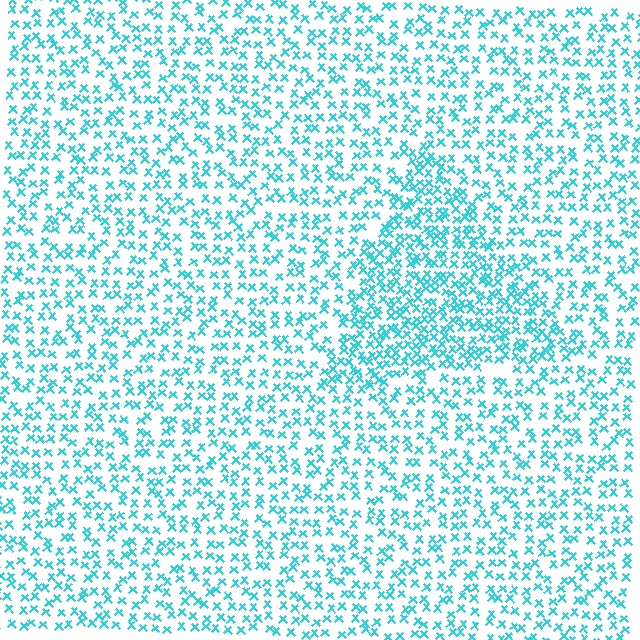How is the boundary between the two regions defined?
The boundary is defined by a change in element density (approximately 1.8x ratio). All elements are the same color, size, and shape.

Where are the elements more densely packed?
The elements are more densely packed inside the triangle boundary.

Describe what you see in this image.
The image contains small cyan elements arranged at two different densities. A triangle-shaped region is visible where the elements are more densely packed than the surrounding area.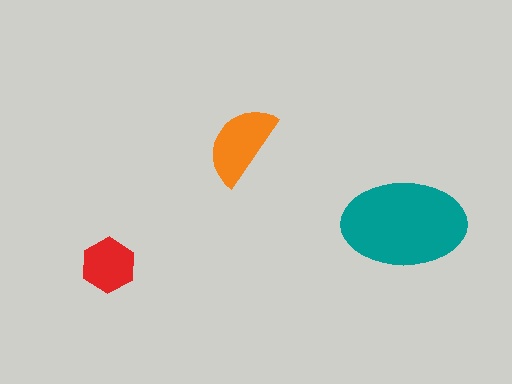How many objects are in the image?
There are 3 objects in the image.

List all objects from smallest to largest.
The red hexagon, the orange semicircle, the teal ellipse.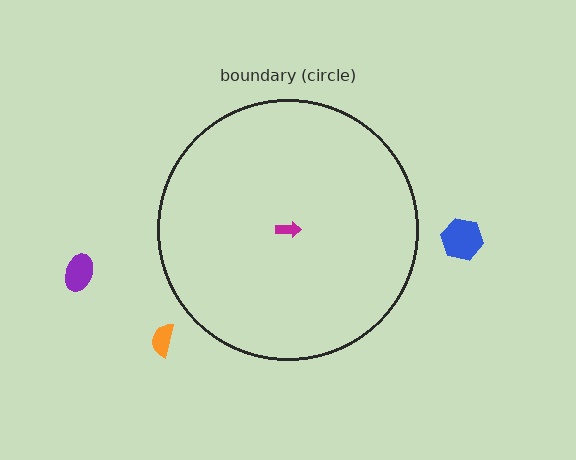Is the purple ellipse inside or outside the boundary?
Outside.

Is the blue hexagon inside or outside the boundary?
Outside.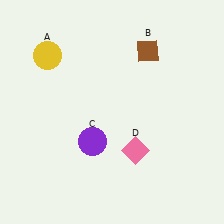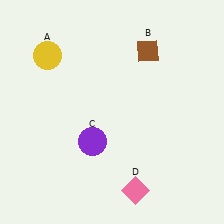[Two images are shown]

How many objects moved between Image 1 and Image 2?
1 object moved between the two images.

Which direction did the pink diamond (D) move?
The pink diamond (D) moved down.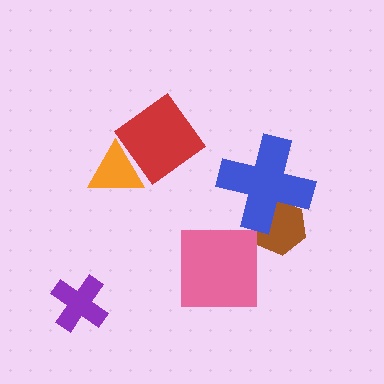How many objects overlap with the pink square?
0 objects overlap with the pink square.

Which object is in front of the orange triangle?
The red diamond is in front of the orange triangle.